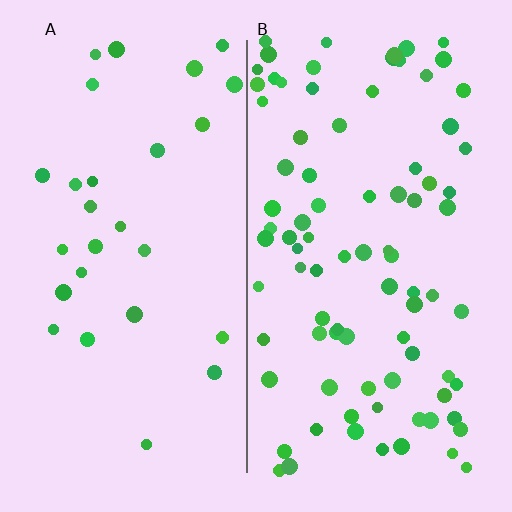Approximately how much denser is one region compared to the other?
Approximately 3.2× — region B over region A.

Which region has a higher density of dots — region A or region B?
B (the right).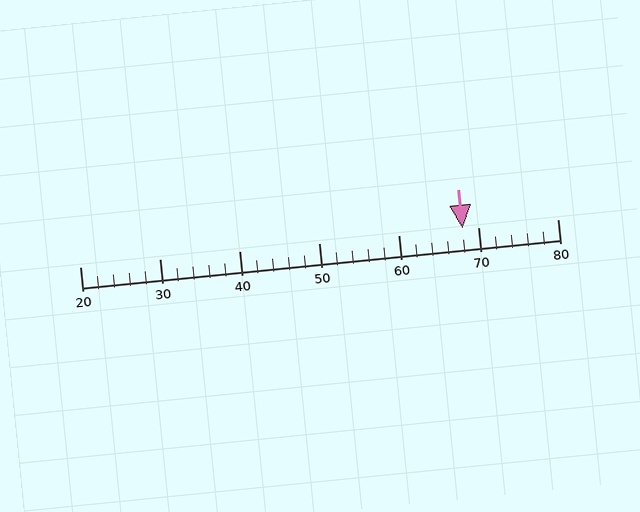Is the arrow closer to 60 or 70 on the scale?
The arrow is closer to 70.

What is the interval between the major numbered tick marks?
The major tick marks are spaced 10 units apart.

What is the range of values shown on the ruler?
The ruler shows values from 20 to 80.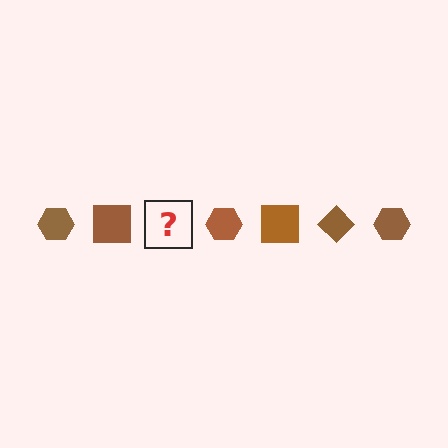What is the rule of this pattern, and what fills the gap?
The rule is that the pattern cycles through hexagon, square, diamond shapes in brown. The gap should be filled with a brown diamond.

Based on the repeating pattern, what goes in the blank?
The blank should be a brown diamond.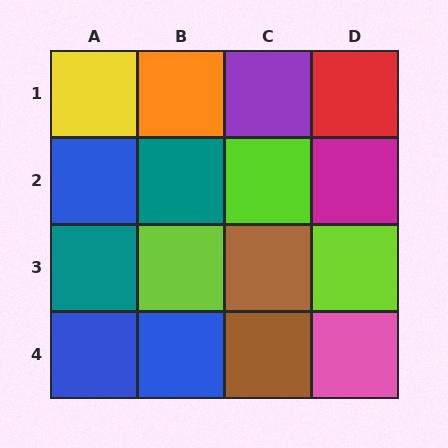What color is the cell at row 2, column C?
Lime.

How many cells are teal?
2 cells are teal.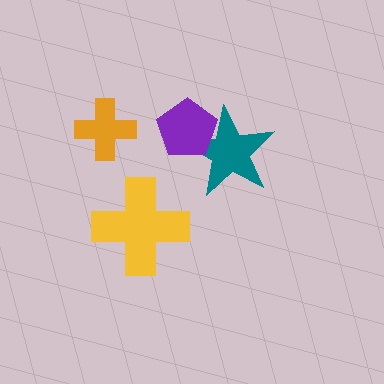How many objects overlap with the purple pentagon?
1 object overlaps with the purple pentagon.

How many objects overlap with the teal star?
1 object overlaps with the teal star.